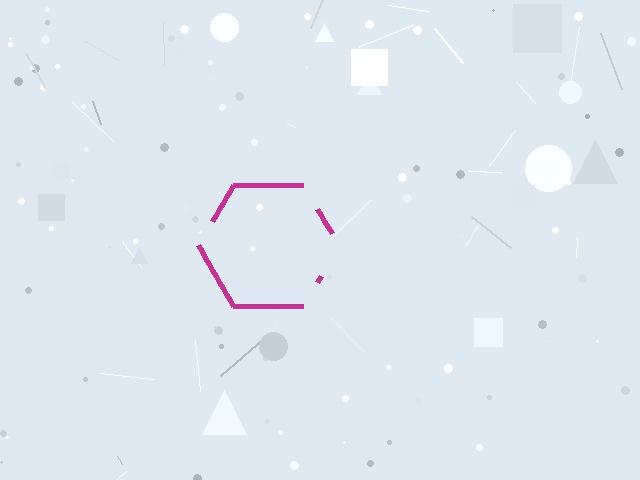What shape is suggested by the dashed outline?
The dashed outline suggests a hexagon.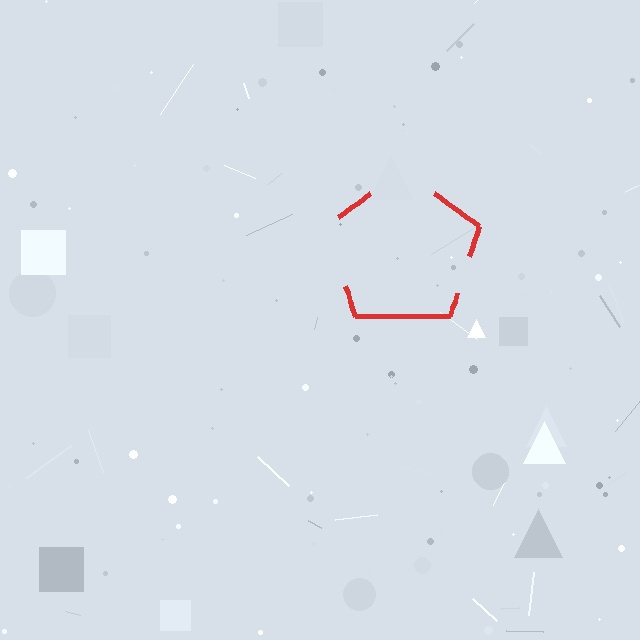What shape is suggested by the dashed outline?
The dashed outline suggests a pentagon.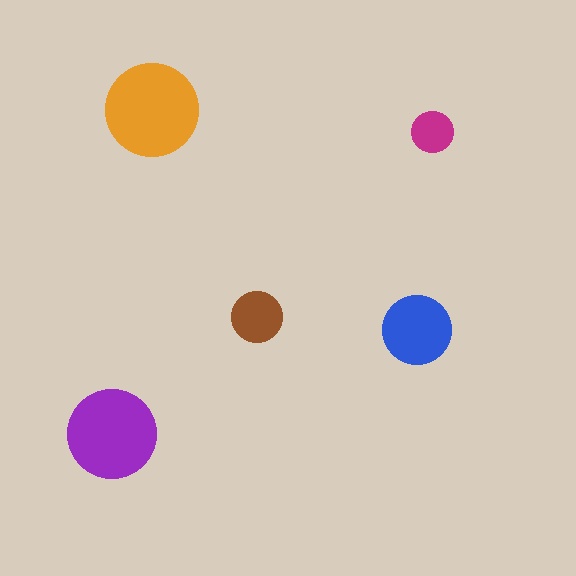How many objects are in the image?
There are 5 objects in the image.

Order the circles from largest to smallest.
the orange one, the purple one, the blue one, the brown one, the magenta one.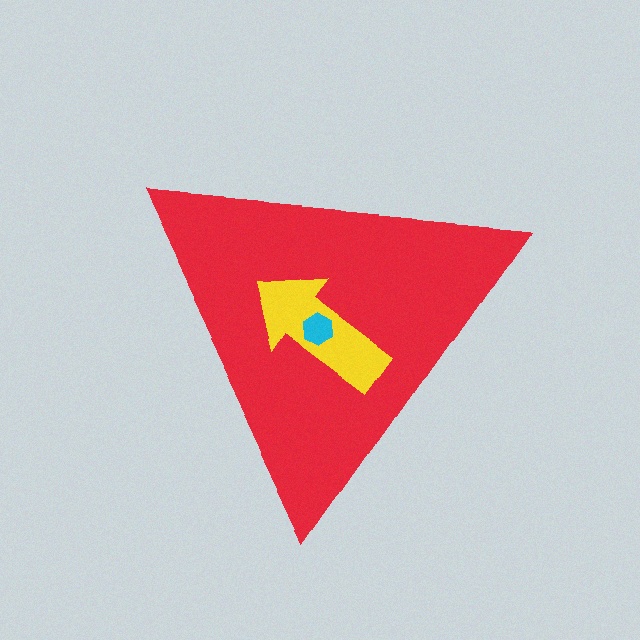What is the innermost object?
The cyan hexagon.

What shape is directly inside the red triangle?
The yellow arrow.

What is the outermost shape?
The red triangle.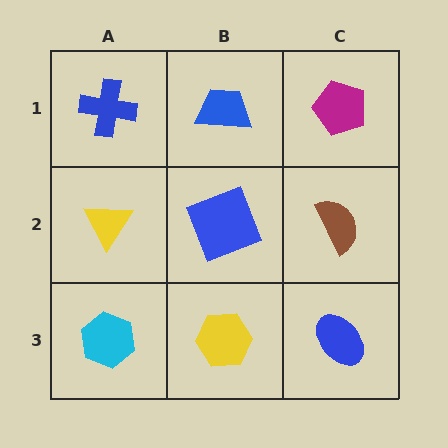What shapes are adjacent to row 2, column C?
A magenta pentagon (row 1, column C), a blue ellipse (row 3, column C), a blue square (row 2, column B).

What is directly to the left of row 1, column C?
A blue trapezoid.